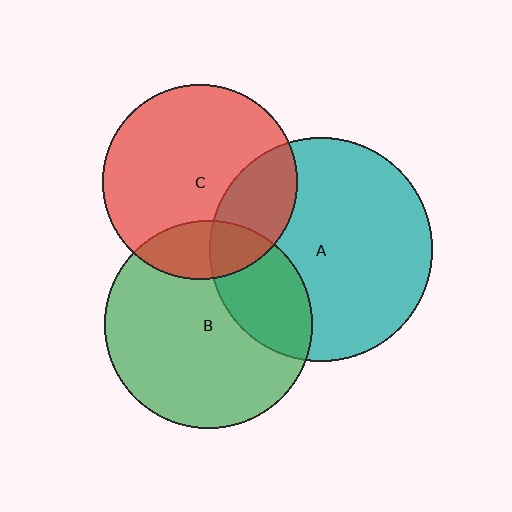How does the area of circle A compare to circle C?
Approximately 1.3 times.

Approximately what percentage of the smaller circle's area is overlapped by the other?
Approximately 30%.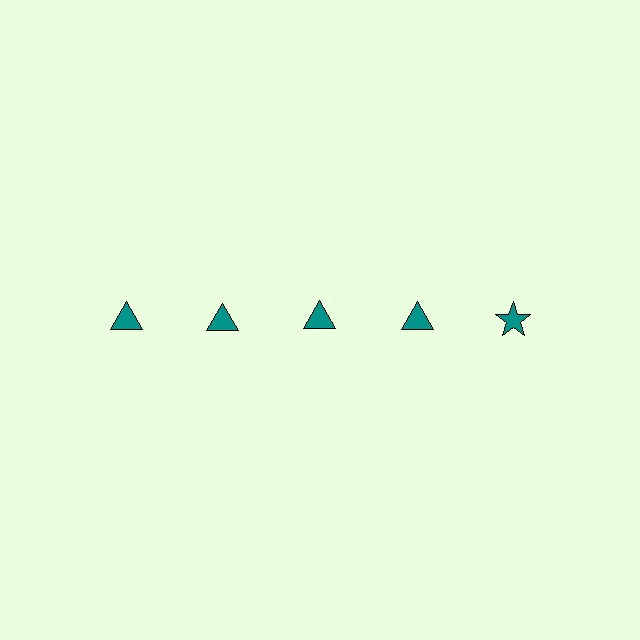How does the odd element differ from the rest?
It has a different shape: star instead of triangle.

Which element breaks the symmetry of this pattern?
The teal star in the top row, rightmost column breaks the symmetry. All other shapes are teal triangles.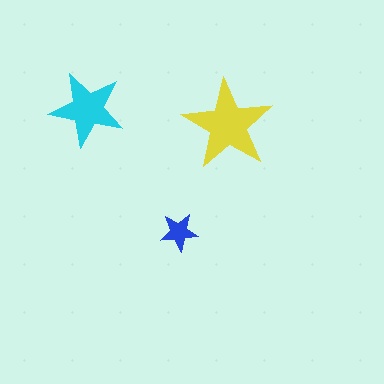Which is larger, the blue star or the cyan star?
The cyan one.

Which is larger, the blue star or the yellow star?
The yellow one.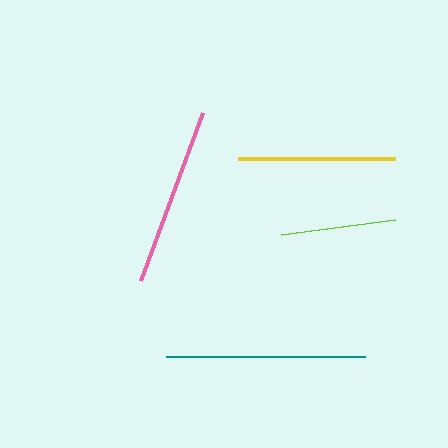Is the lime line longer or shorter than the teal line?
The teal line is longer than the lime line.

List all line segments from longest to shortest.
From longest to shortest: teal, pink, yellow, lime.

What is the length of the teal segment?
The teal segment is approximately 199 pixels long.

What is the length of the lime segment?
The lime segment is approximately 115 pixels long.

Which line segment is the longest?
The teal line is the longest at approximately 199 pixels.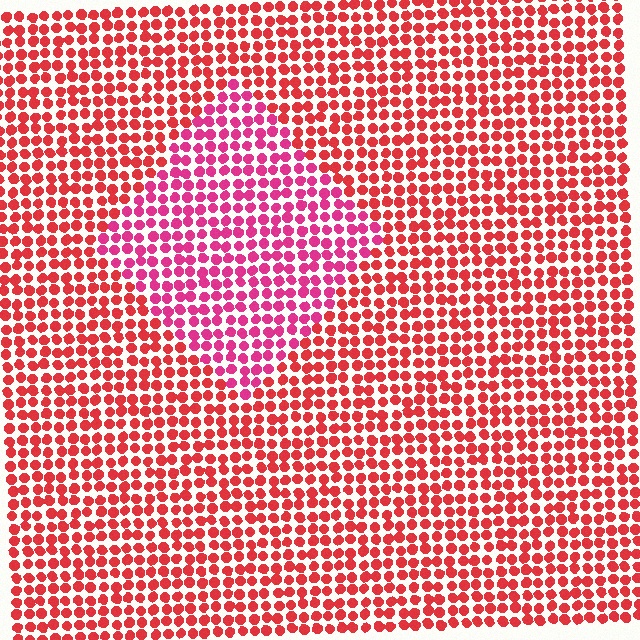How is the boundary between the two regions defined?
The boundary is defined purely by a slight shift in hue (about 29 degrees). Spacing, size, and orientation are identical on both sides.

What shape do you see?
I see a diamond.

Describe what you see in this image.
The image is filled with small red elements in a uniform arrangement. A diamond-shaped region is visible where the elements are tinted to a slightly different hue, forming a subtle color boundary.